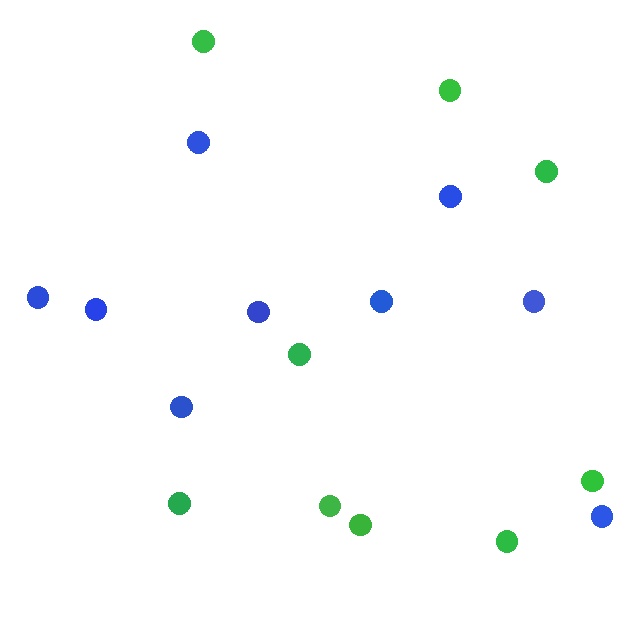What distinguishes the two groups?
There are 2 groups: one group of blue circles (9) and one group of green circles (9).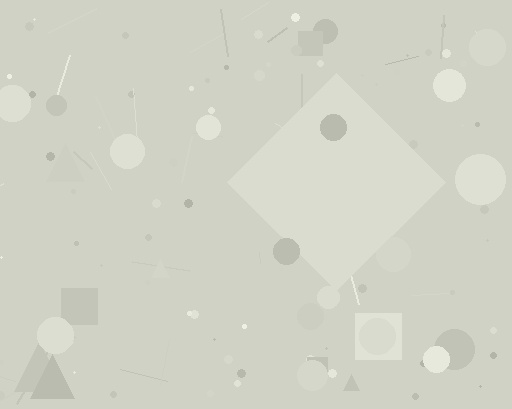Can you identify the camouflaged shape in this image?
The camouflaged shape is a diamond.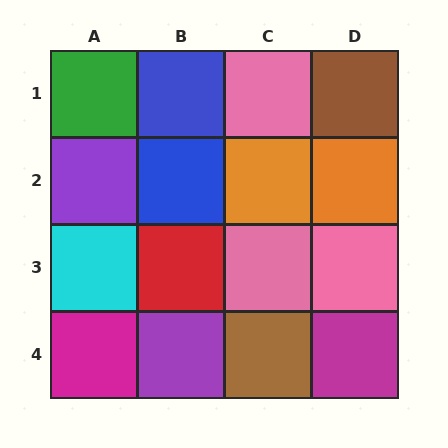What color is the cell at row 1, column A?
Green.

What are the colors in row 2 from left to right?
Purple, blue, orange, orange.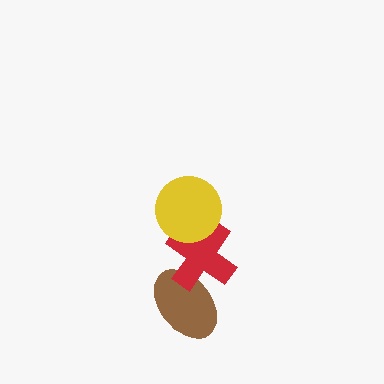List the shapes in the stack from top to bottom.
From top to bottom: the yellow circle, the red cross, the brown ellipse.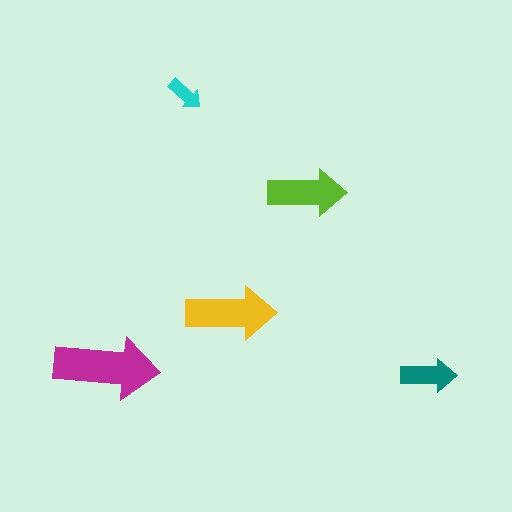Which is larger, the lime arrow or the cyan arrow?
The lime one.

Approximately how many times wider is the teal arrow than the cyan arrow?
About 1.5 times wider.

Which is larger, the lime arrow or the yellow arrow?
The yellow one.